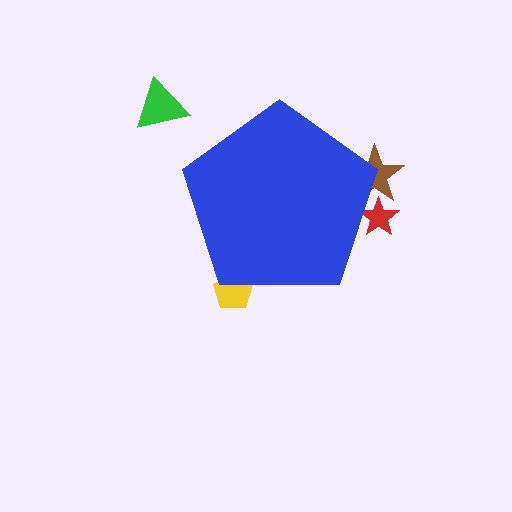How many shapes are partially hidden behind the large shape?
3 shapes are partially hidden.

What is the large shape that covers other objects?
A blue pentagon.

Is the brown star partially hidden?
Yes, the brown star is partially hidden behind the blue pentagon.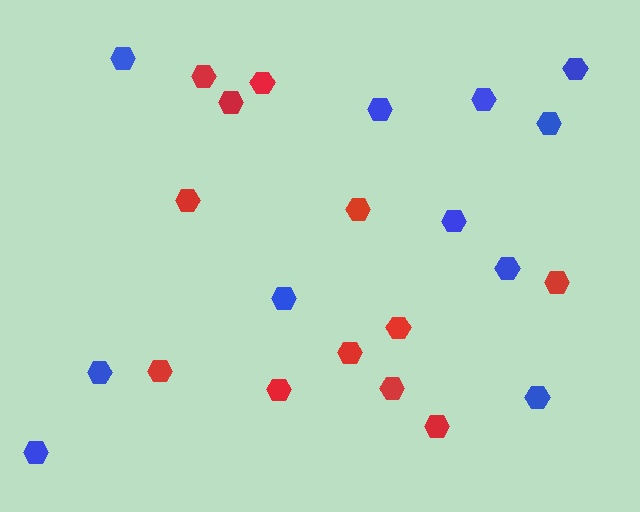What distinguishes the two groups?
There are 2 groups: one group of blue hexagons (11) and one group of red hexagons (12).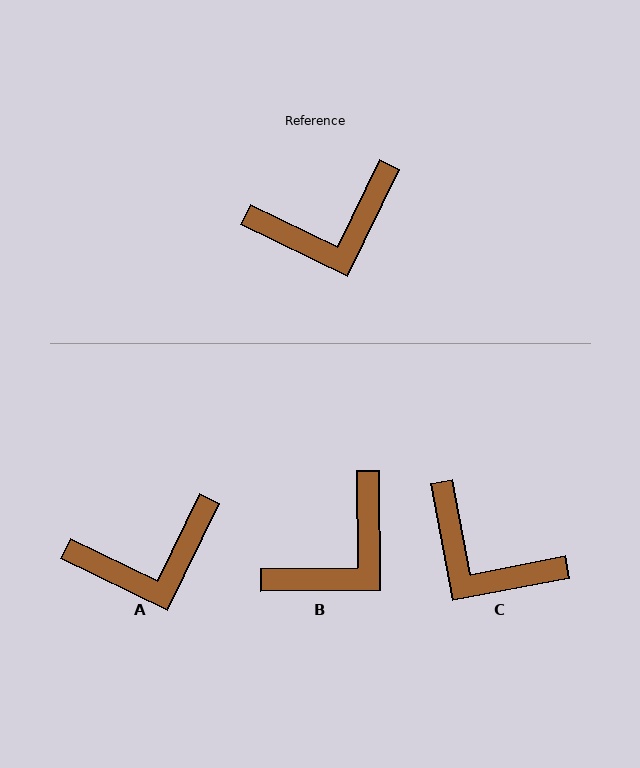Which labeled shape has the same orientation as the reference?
A.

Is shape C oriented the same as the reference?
No, it is off by about 53 degrees.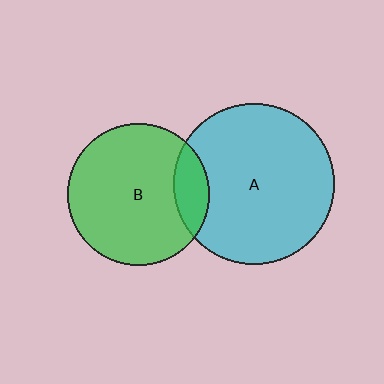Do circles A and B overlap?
Yes.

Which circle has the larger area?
Circle A (cyan).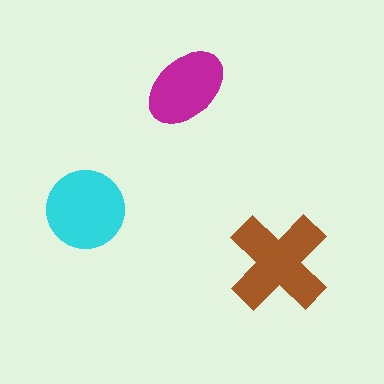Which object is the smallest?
The magenta ellipse.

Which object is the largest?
The brown cross.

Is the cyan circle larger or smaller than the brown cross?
Smaller.